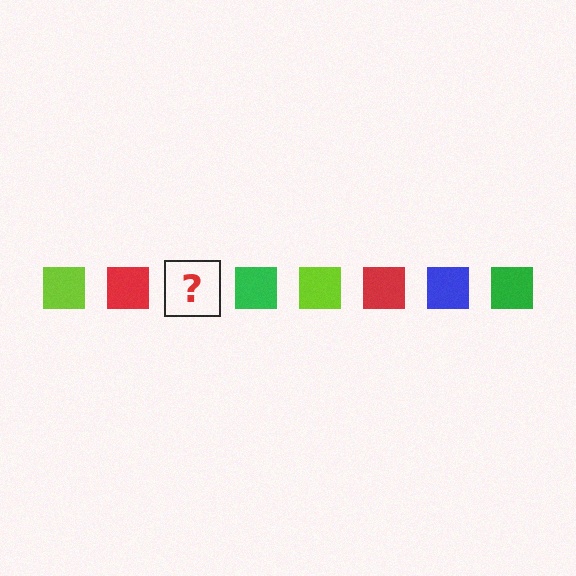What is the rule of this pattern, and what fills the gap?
The rule is that the pattern cycles through lime, red, blue, green squares. The gap should be filled with a blue square.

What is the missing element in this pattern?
The missing element is a blue square.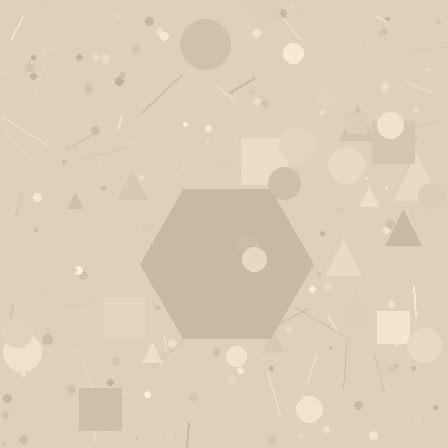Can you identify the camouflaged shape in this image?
The camouflaged shape is a hexagon.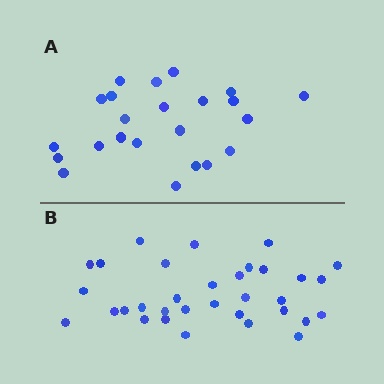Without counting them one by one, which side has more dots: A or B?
Region B (the bottom region) has more dots.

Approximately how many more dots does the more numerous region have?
Region B has roughly 10 or so more dots than region A.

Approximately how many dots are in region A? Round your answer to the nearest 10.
About 20 dots. (The exact count is 23, which rounds to 20.)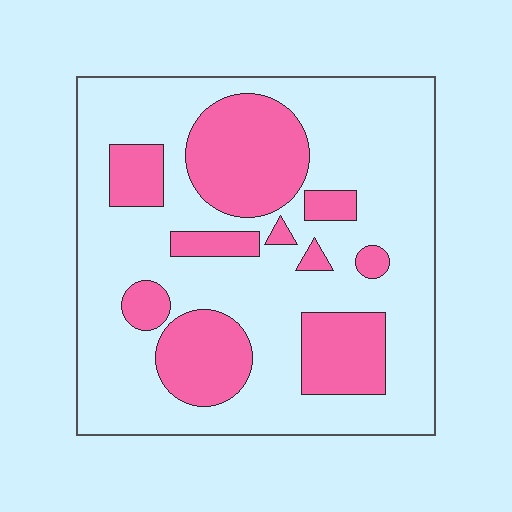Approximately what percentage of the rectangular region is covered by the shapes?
Approximately 30%.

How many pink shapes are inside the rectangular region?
10.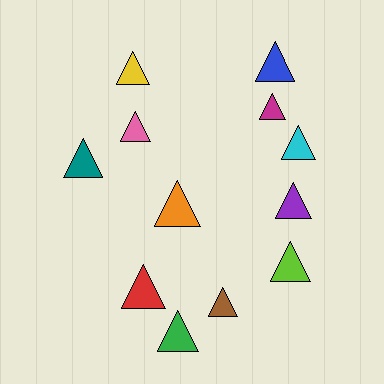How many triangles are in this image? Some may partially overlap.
There are 12 triangles.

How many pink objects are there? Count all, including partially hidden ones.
There is 1 pink object.